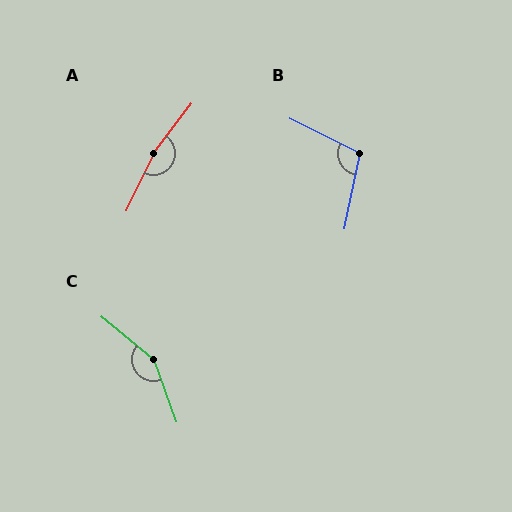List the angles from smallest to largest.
B (105°), C (150°), A (168°).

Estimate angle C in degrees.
Approximately 150 degrees.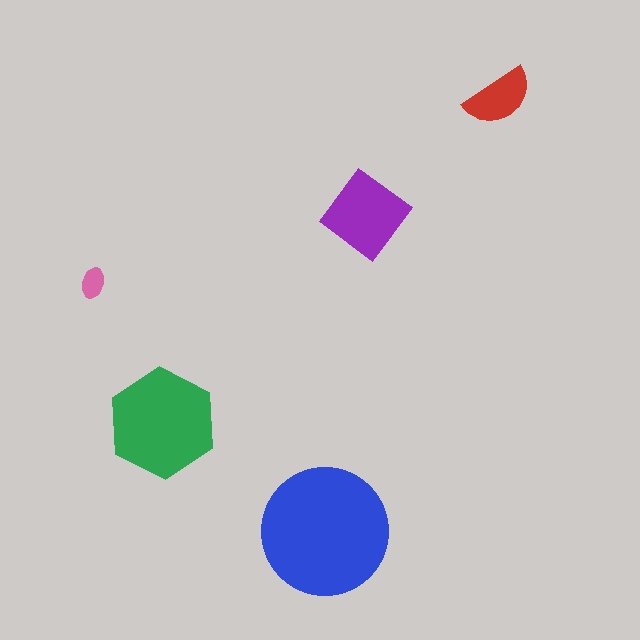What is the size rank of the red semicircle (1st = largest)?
4th.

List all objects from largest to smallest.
The blue circle, the green hexagon, the purple diamond, the red semicircle, the pink ellipse.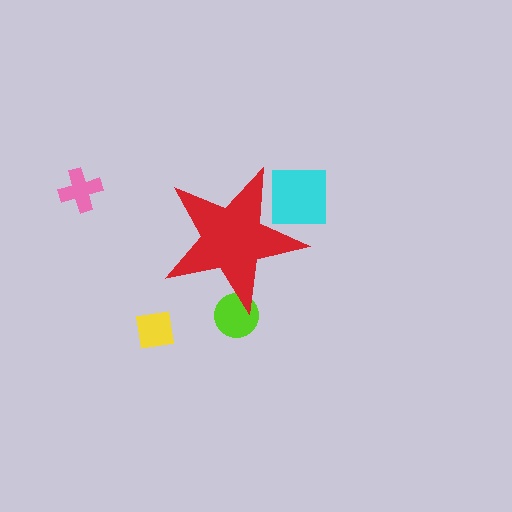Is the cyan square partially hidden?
Yes, the cyan square is partially hidden behind the red star.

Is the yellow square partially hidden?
No, the yellow square is fully visible.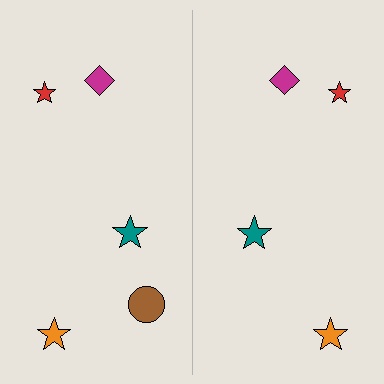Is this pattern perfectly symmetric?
No, the pattern is not perfectly symmetric. A brown circle is missing from the right side.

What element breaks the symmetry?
A brown circle is missing from the right side.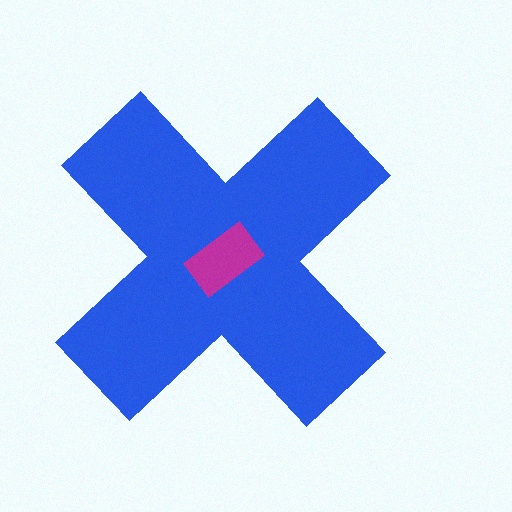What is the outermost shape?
The blue cross.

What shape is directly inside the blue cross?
The magenta rectangle.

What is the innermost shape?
The magenta rectangle.